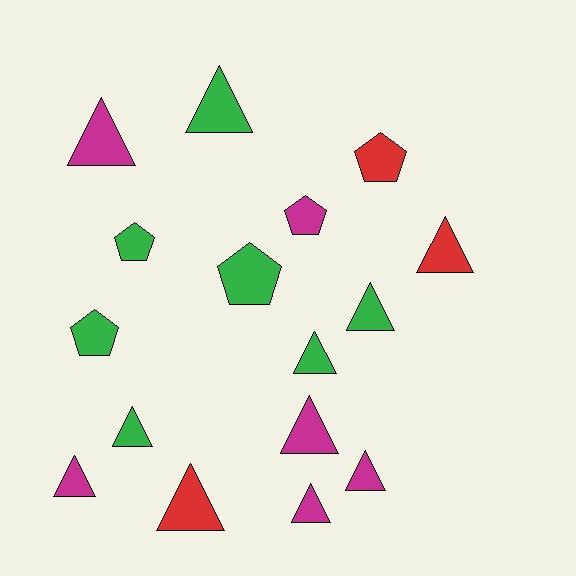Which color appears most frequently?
Green, with 7 objects.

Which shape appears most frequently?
Triangle, with 11 objects.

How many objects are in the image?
There are 16 objects.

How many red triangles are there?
There are 2 red triangles.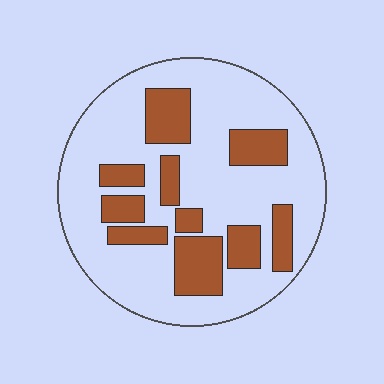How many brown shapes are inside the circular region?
10.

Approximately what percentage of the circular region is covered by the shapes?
Approximately 30%.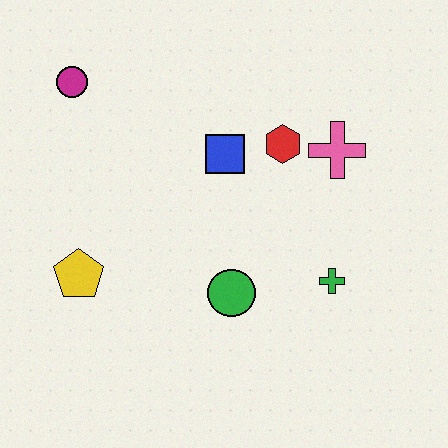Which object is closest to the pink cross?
The red hexagon is closest to the pink cross.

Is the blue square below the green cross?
No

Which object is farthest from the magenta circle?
The green cross is farthest from the magenta circle.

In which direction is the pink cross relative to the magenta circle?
The pink cross is to the right of the magenta circle.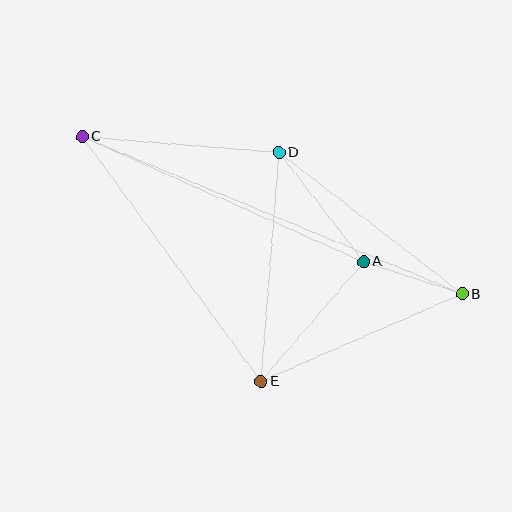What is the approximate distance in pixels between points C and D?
The distance between C and D is approximately 198 pixels.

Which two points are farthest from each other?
Points B and C are farthest from each other.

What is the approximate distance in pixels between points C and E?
The distance between C and E is approximately 304 pixels.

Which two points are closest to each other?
Points A and B are closest to each other.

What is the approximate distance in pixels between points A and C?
The distance between A and C is approximately 308 pixels.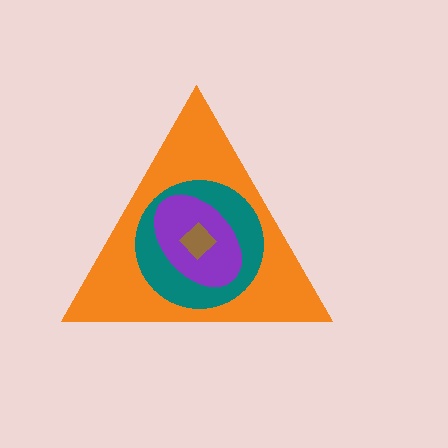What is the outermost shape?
The orange triangle.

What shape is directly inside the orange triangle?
The teal circle.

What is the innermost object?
The brown diamond.